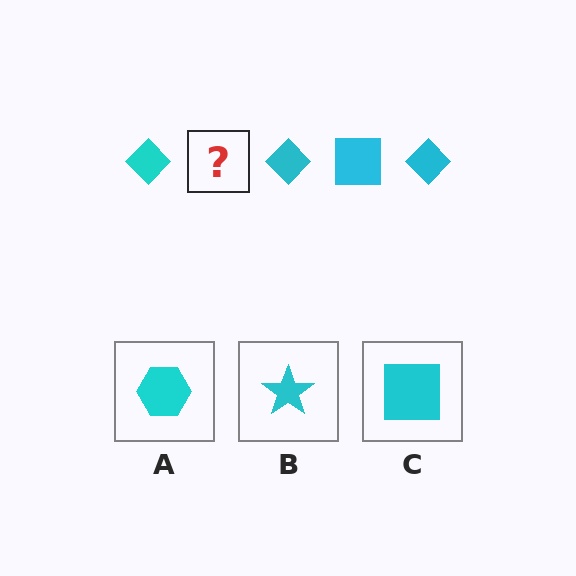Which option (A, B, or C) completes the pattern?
C.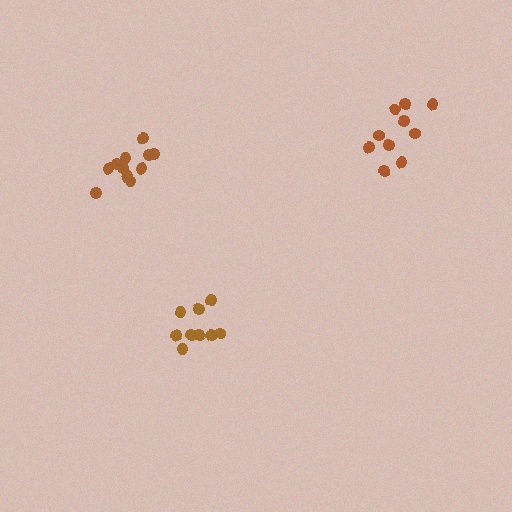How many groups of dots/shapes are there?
There are 3 groups.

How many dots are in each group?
Group 1: 12 dots, Group 2: 10 dots, Group 3: 9 dots (31 total).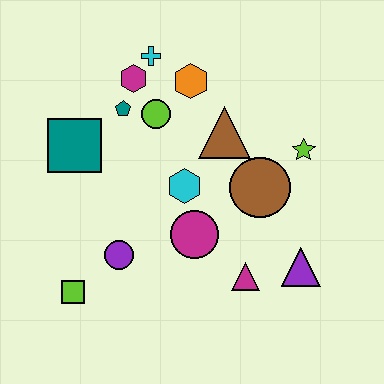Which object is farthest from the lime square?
The lime star is farthest from the lime square.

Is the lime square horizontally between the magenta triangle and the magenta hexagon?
No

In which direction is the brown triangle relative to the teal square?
The brown triangle is to the right of the teal square.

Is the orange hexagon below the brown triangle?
No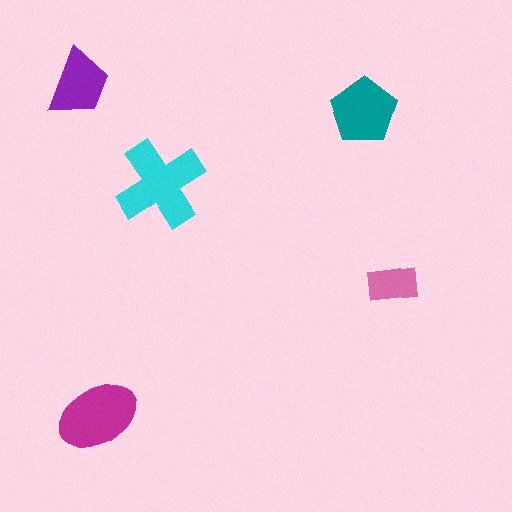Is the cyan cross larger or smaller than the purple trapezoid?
Larger.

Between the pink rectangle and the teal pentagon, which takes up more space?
The teal pentagon.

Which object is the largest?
The cyan cross.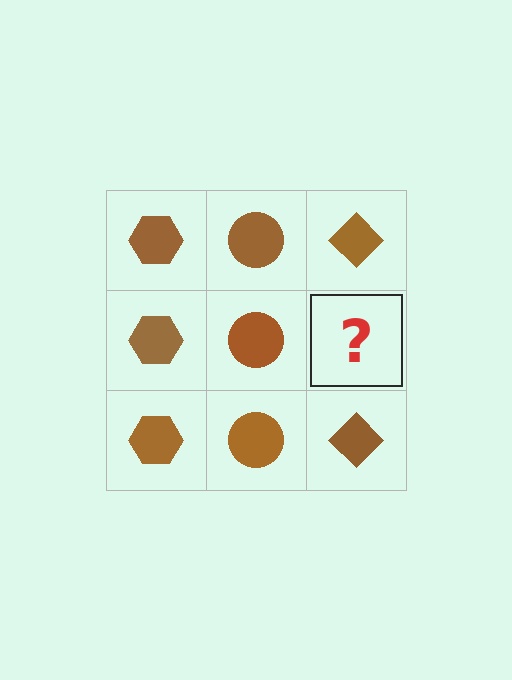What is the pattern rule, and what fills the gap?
The rule is that each column has a consistent shape. The gap should be filled with a brown diamond.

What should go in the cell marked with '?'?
The missing cell should contain a brown diamond.